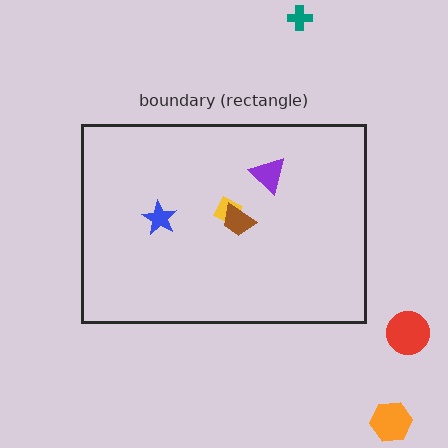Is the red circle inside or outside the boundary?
Outside.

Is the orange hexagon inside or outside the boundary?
Outside.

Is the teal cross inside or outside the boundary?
Outside.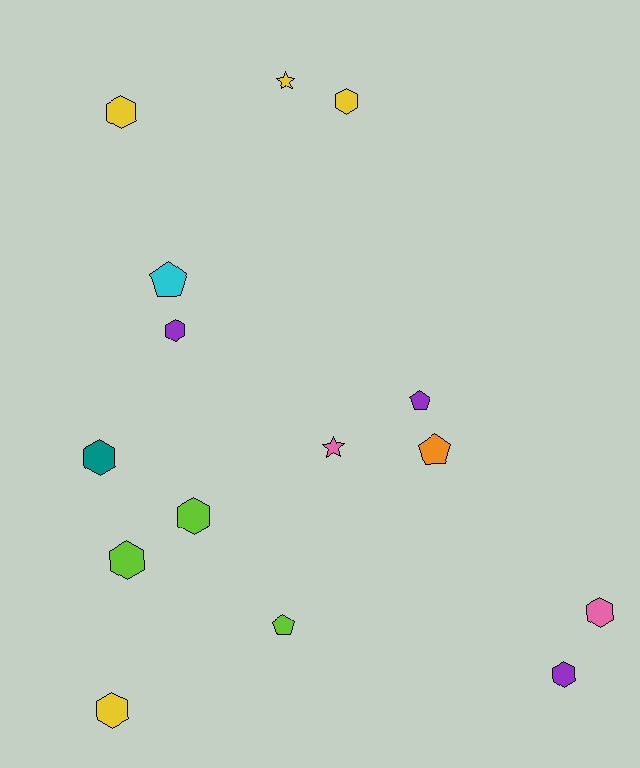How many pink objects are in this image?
There are 2 pink objects.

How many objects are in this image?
There are 15 objects.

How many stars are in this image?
There are 2 stars.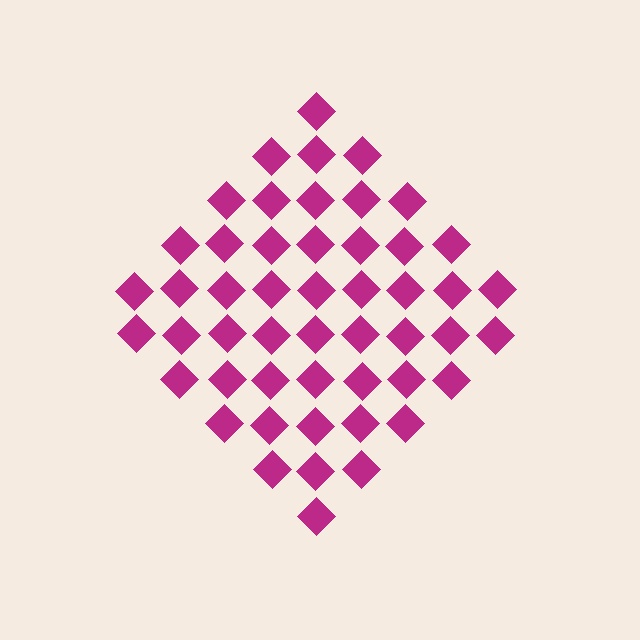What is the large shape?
The large shape is a diamond.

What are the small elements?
The small elements are diamonds.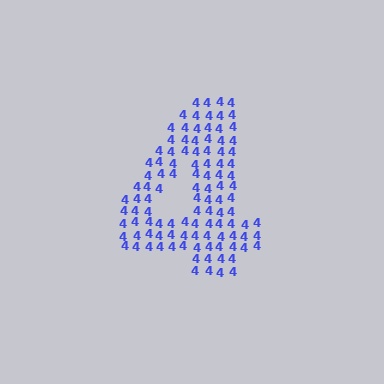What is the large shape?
The large shape is the digit 4.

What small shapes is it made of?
It is made of small digit 4's.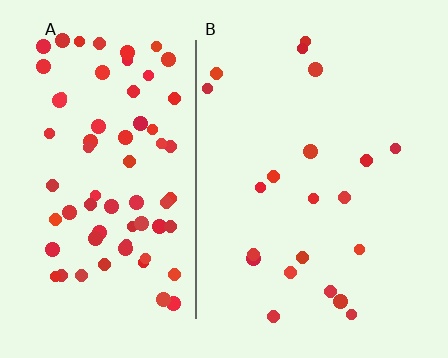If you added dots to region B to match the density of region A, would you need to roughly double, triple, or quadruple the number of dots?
Approximately triple.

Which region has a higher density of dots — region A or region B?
A (the left).